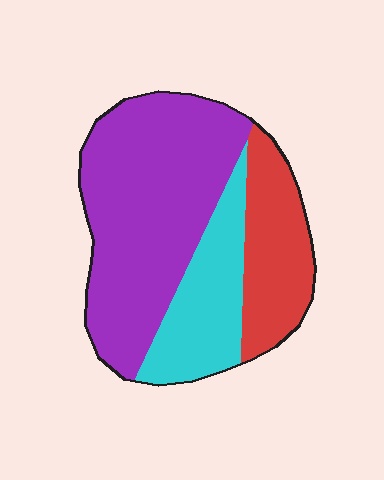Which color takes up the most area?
Purple, at roughly 55%.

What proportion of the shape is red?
Red takes up about one fifth (1/5) of the shape.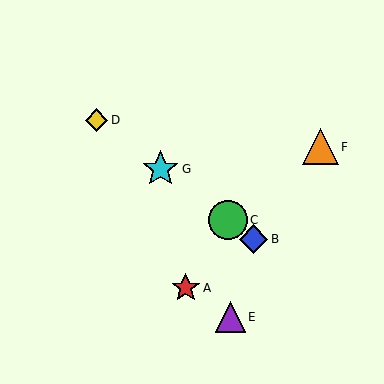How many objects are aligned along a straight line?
4 objects (B, C, D, G) are aligned along a straight line.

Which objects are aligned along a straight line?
Objects B, C, D, G are aligned along a straight line.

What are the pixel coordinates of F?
Object F is at (320, 147).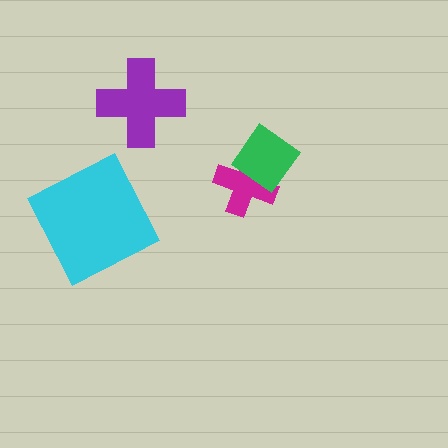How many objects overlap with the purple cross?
0 objects overlap with the purple cross.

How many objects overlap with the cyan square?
0 objects overlap with the cyan square.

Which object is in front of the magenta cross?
The green diamond is in front of the magenta cross.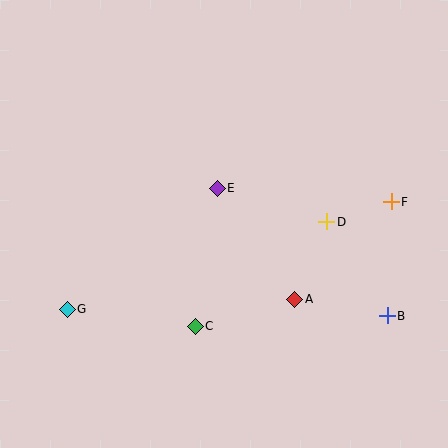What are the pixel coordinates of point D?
Point D is at (327, 222).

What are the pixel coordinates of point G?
Point G is at (67, 309).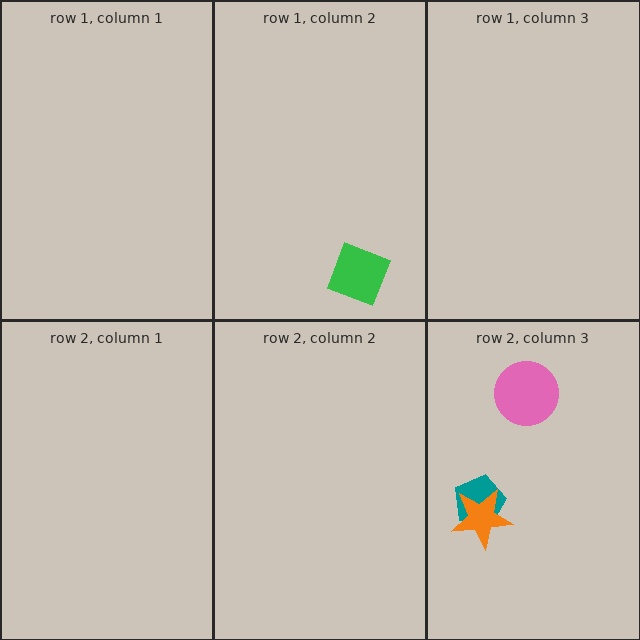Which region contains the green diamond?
The row 1, column 2 region.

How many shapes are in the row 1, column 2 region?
1.